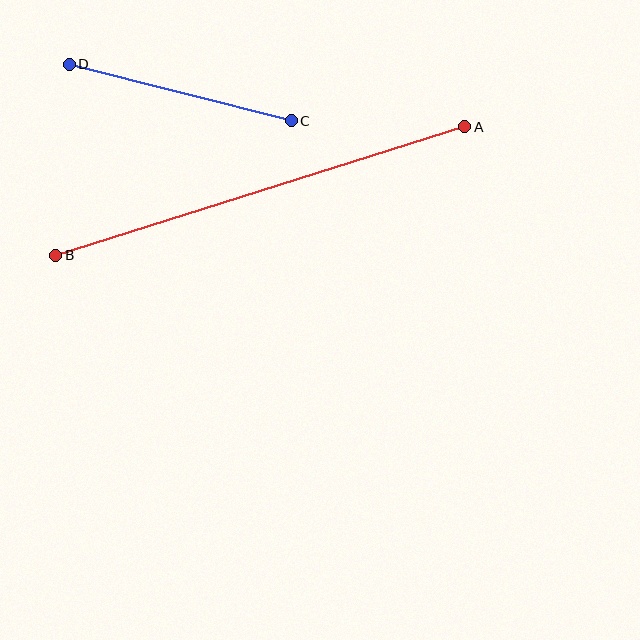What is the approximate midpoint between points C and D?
The midpoint is at approximately (180, 92) pixels.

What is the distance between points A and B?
The distance is approximately 429 pixels.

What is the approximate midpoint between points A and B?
The midpoint is at approximately (260, 191) pixels.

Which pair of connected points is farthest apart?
Points A and B are farthest apart.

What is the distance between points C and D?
The distance is approximately 229 pixels.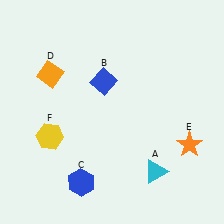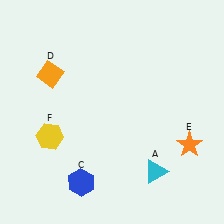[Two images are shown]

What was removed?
The blue diamond (B) was removed in Image 2.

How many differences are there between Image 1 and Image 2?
There is 1 difference between the two images.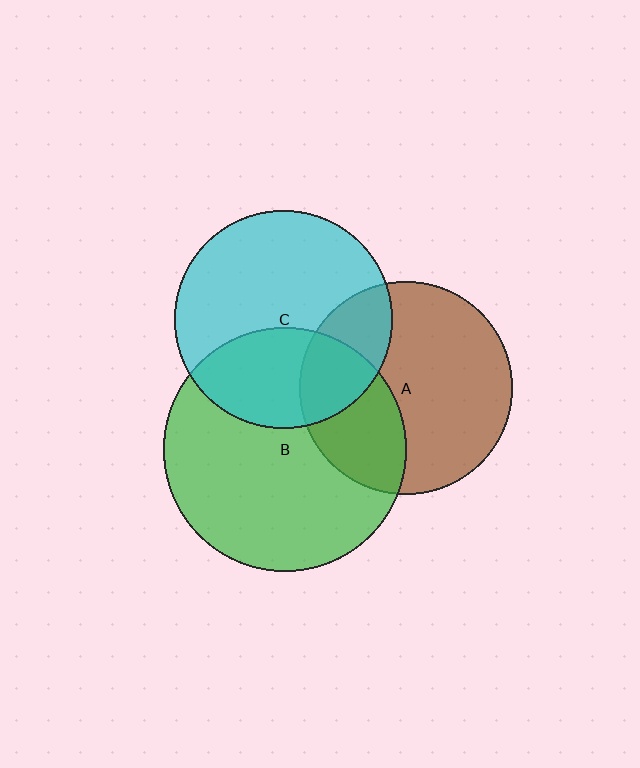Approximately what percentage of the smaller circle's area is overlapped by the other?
Approximately 35%.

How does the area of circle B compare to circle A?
Approximately 1.3 times.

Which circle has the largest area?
Circle B (green).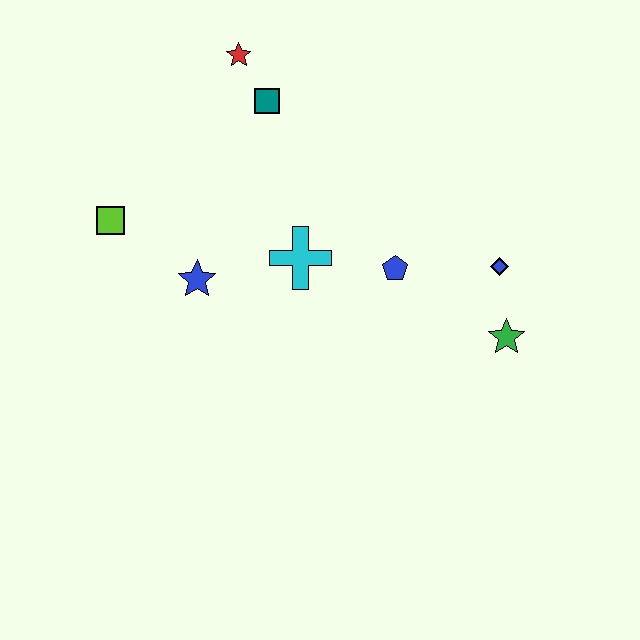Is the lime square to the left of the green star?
Yes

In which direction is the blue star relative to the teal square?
The blue star is below the teal square.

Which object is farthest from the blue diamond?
The lime square is farthest from the blue diamond.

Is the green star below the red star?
Yes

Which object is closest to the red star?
The teal square is closest to the red star.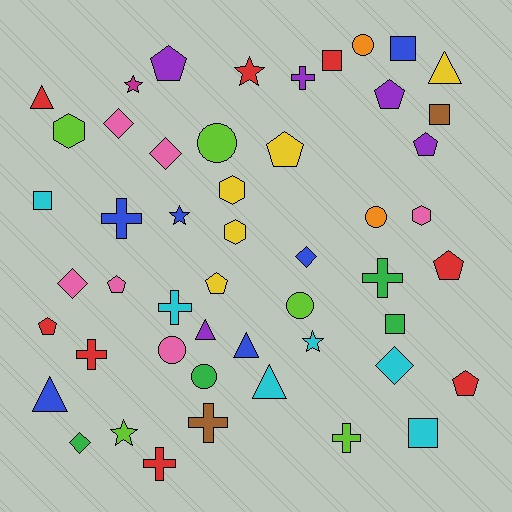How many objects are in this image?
There are 50 objects.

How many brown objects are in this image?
There are 2 brown objects.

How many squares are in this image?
There are 6 squares.